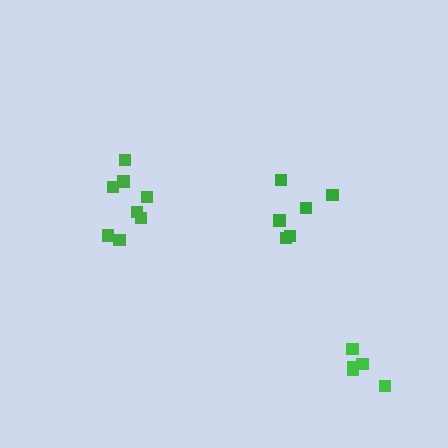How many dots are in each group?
Group 1: 8 dots, Group 2: 5 dots, Group 3: 6 dots (19 total).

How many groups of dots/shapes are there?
There are 3 groups.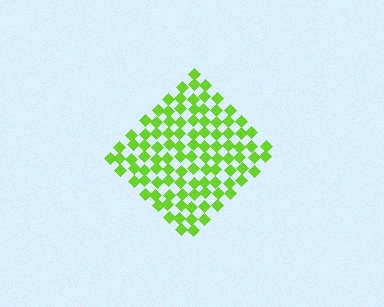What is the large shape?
The large shape is a diamond.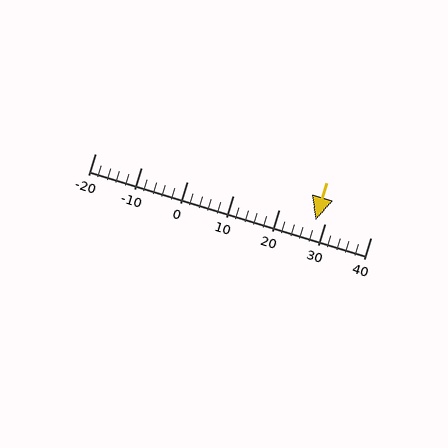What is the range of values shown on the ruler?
The ruler shows values from -20 to 40.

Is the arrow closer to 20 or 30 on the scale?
The arrow is closer to 30.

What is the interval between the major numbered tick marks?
The major tick marks are spaced 10 units apart.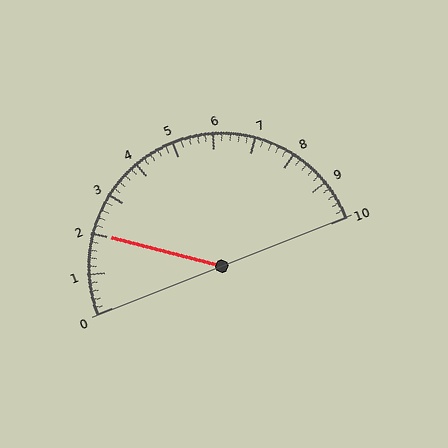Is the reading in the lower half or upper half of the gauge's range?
The reading is in the lower half of the range (0 to 10).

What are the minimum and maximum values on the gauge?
The gauge ranges from 0 to 10.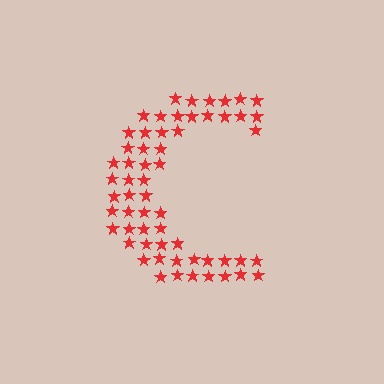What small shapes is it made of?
It is made of small stars.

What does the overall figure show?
The overall figure shows the letter C.